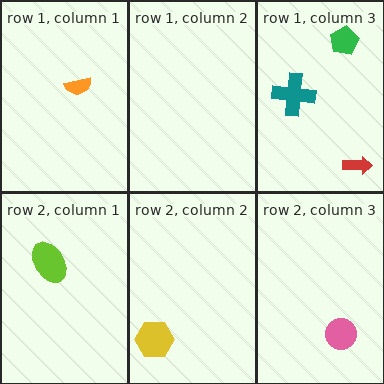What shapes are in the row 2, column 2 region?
The yellow hexagon.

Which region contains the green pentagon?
The row 1, column 3 region.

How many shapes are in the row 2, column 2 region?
1.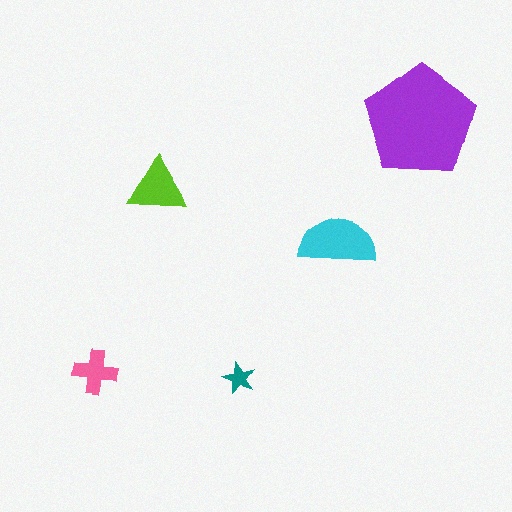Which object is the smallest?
The teal star.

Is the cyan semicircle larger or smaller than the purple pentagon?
Smaller.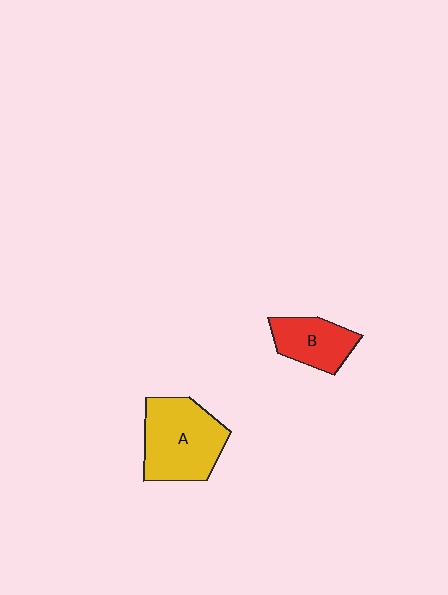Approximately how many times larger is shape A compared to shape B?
Approximately 1.7 times.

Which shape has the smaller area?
Shape B (red).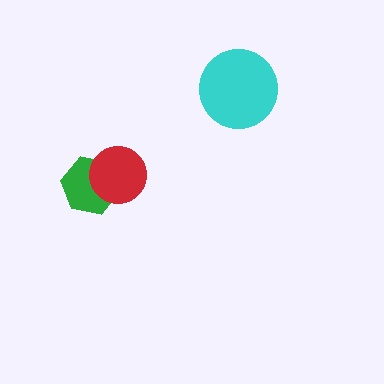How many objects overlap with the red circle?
1 object overlaps with the red circle.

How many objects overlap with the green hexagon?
1 object overlaps with the green hexagon.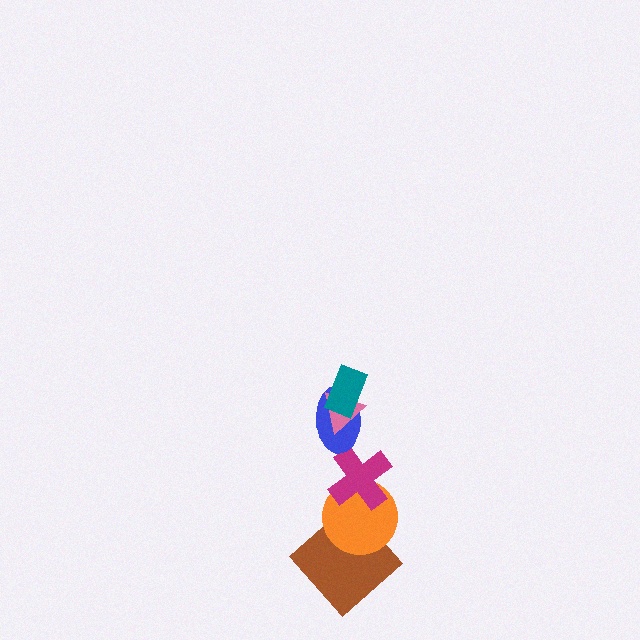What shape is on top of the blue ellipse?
The pink triangle is on top of the blue ellipse.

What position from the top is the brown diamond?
The brown diamond is 6th from the top.